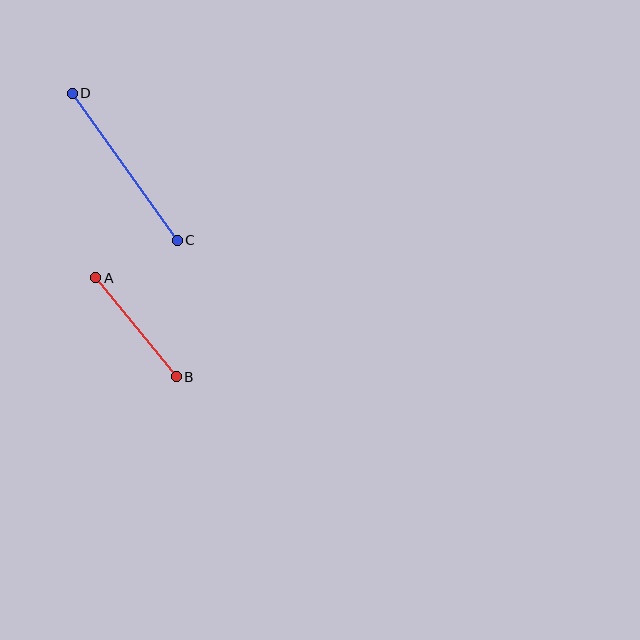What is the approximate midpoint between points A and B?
The midpoint is at approximately (136, 327) pixels.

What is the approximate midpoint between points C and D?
The midpoint is at approximately (125, 167) pixels.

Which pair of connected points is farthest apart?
Points C and D are farthest apart.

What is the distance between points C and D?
The distance is approximately 181 pixels.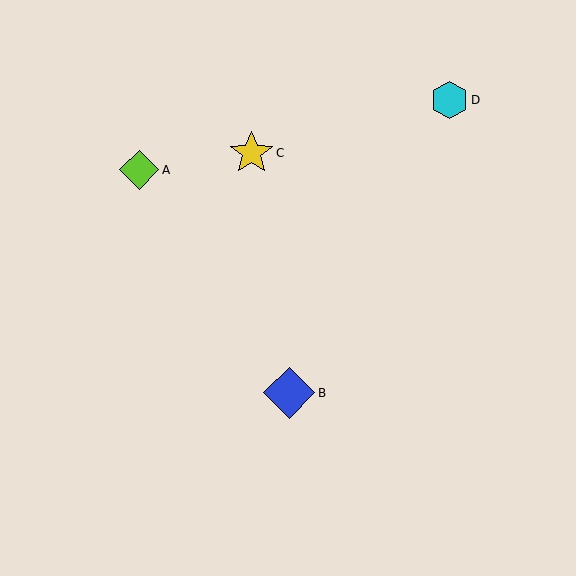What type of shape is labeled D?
Shape D is a cyan hexagon.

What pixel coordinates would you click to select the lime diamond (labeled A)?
Click at (139, 170) to select the lime diamond A.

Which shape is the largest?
The blue diamond (labeled B) is the largest.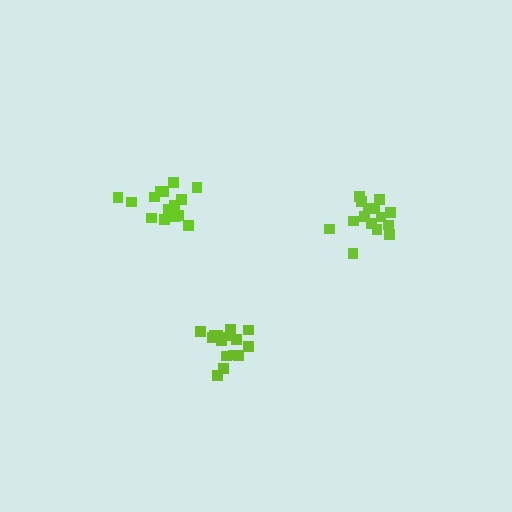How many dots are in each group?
Group 1: 16 dots, Group 2: 16 dots, Group 3: 15 dots (47 total).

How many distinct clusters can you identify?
There are 3 distinct clusters.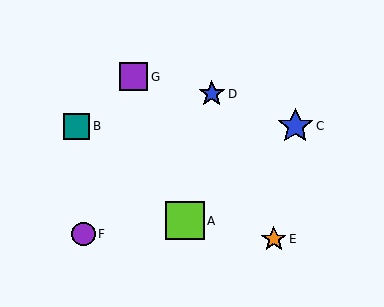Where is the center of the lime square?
The center of the lime square is at (185, 221).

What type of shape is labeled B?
Shape B is a teal square.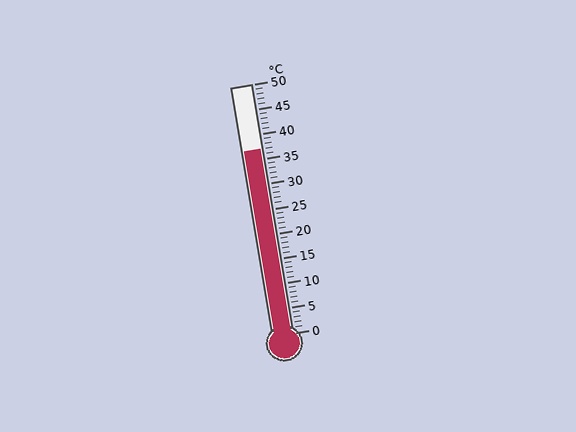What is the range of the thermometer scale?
The thermometer scale ranges from 0°C to 50°C.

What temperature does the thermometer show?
The thermometer shows approximately 37°C.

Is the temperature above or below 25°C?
The temperature is above 25°C.